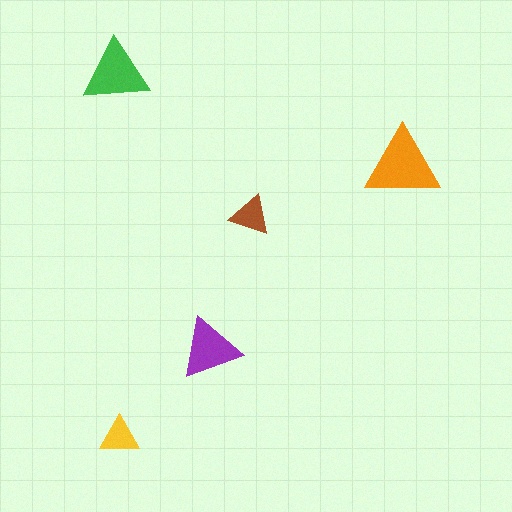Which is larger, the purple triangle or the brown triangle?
The purple one.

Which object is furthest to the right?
The orange triangle is rightmost.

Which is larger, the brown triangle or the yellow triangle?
The brown one.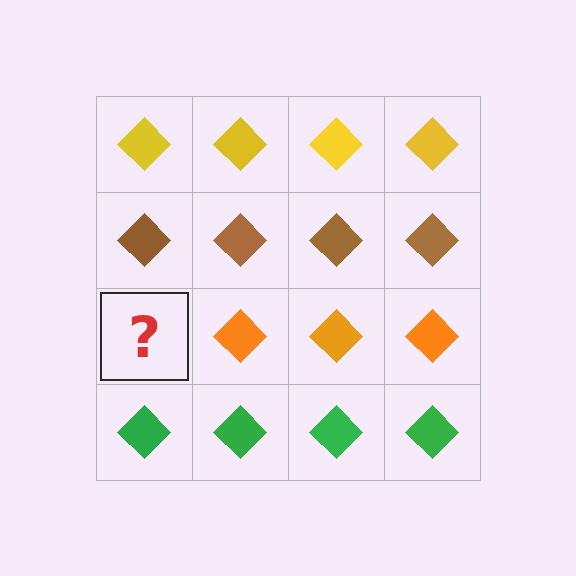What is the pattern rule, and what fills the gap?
The rule is that each row has a consistent color. The gap should be filled with an orange diamond.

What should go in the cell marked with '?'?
The missing cell should contain an orange diamond.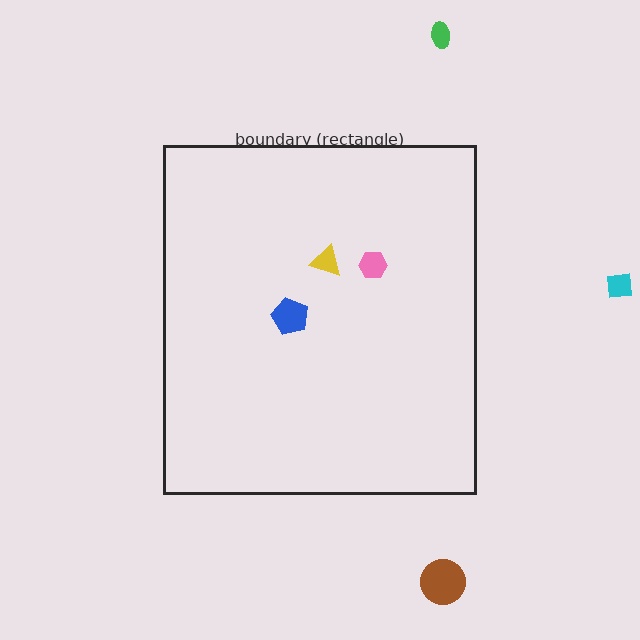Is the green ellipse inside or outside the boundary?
Outside.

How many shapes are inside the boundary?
3 inside, 3 outside.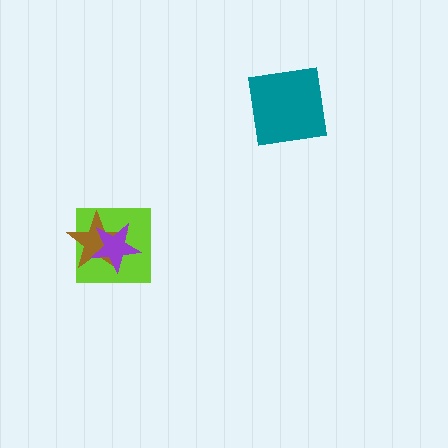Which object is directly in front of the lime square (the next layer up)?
The brown star is directly in front of the lime square.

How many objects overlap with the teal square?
0 objects overlap with the teal square.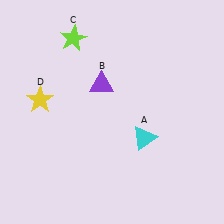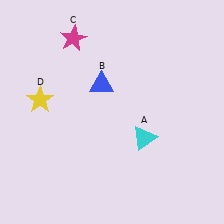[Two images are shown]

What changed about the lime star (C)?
In Image 1, C is lime. In Image 2, it changed to magenta.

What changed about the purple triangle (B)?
In Image 1, B is purple. In Image 2, it changed to blue.